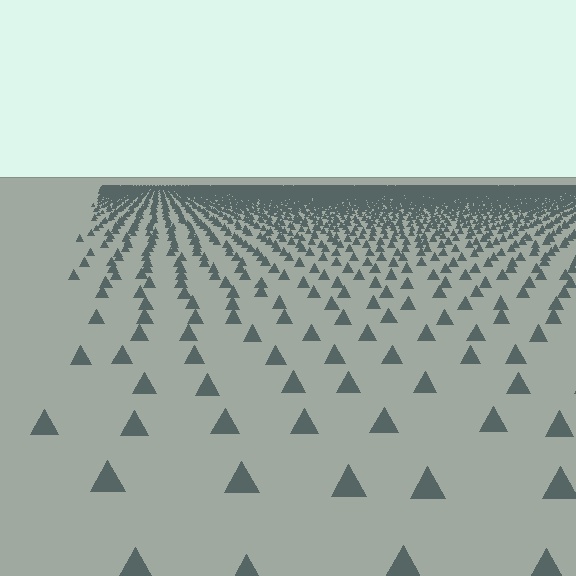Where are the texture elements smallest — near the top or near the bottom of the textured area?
Near the top.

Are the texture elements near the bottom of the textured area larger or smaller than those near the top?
Larger. Near the bottom, elements are closer to the viewer and appear at a bigger on-screen size.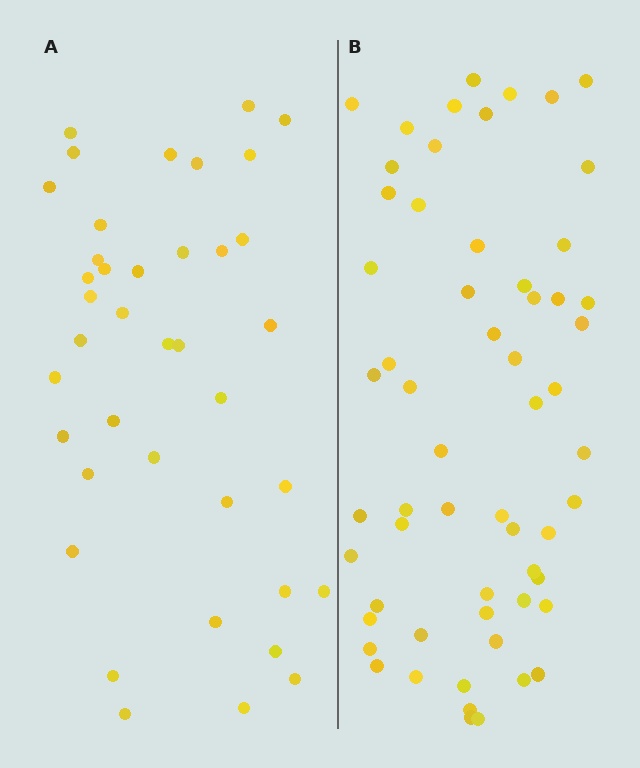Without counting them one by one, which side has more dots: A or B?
Region B (the right region) has more dots.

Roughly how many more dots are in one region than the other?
Region B has approximately 20 more dots than region A.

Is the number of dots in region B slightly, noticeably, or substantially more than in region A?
Region B has substantially more. The ratio is roughly 1.5 to 1.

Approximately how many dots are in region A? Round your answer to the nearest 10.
About 40 dots. (The exact count is 39, which rounds to 40.)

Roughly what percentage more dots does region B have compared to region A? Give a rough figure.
About 50% more.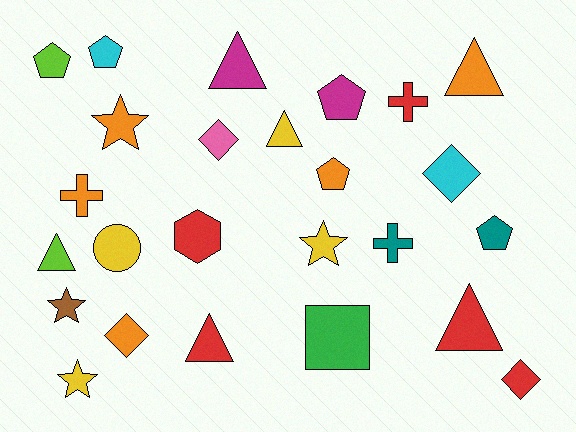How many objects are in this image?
There are 25 objects.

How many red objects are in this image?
There are 5 red objects.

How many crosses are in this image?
There are 3 crosses.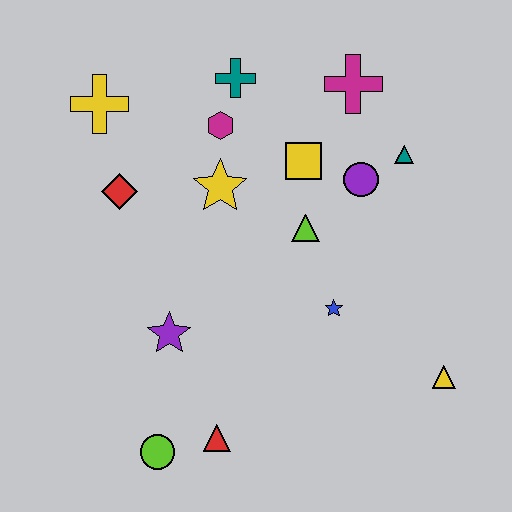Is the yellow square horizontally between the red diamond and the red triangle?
No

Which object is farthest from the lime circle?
The magenta cross is farthest from the lime circle.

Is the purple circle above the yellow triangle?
Yes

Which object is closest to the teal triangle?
The purple circle is closest to the teal triangle.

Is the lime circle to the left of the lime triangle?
Yes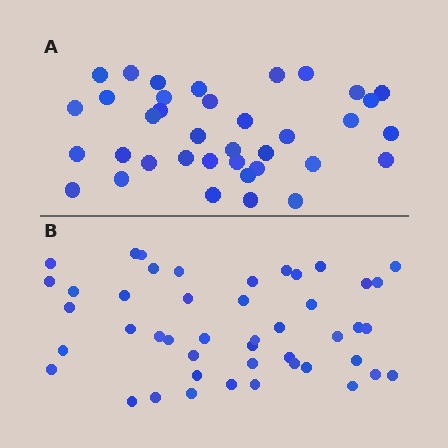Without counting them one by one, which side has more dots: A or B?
Region B (the bottom region) has more dots.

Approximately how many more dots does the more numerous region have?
Region B has roughly 8 or so more dots than region A.